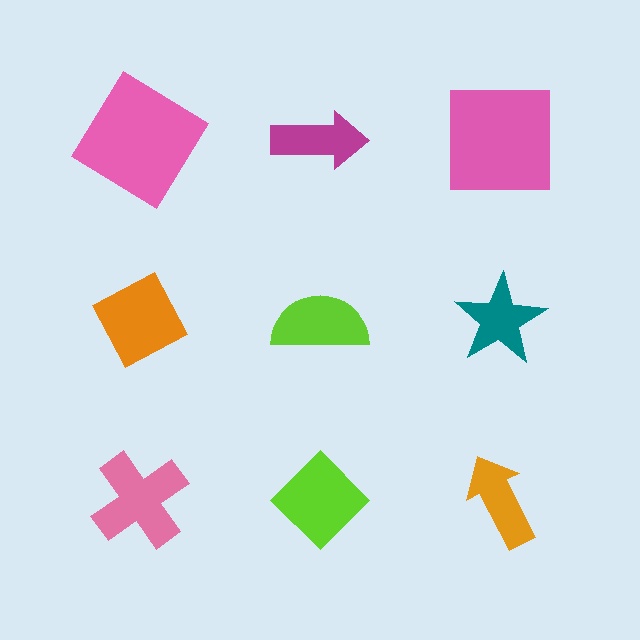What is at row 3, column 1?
A pink cross.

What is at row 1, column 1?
A pink diamond.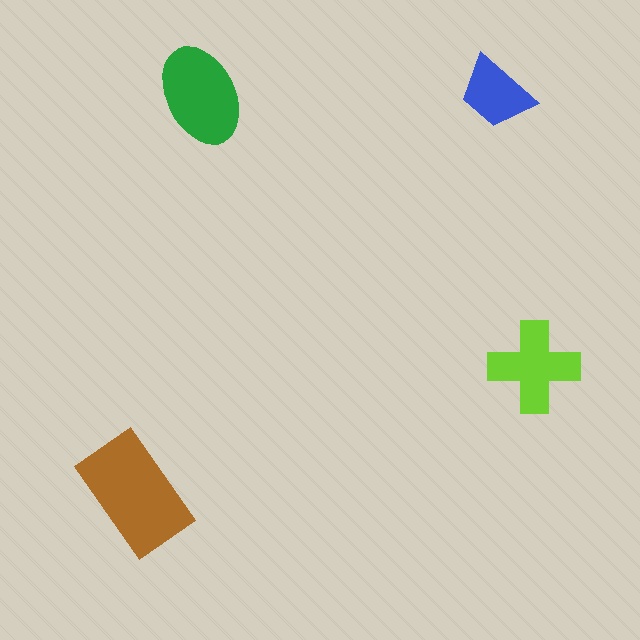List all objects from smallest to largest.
The blue trapezoid, the lime cross, the green ellipse, the brown rectangle.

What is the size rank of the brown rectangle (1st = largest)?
1st.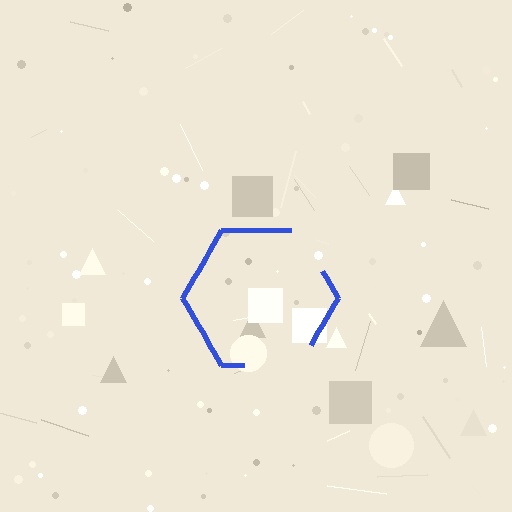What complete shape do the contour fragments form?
The contour fragments form a hexagon.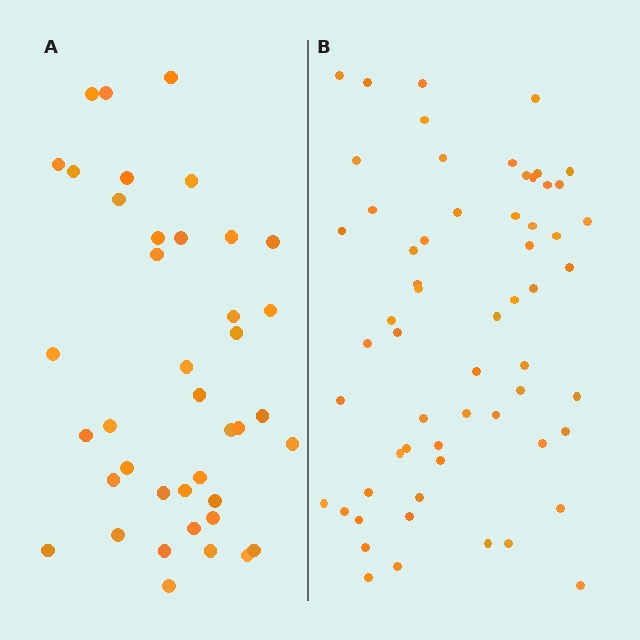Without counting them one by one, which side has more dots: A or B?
Region B (the right region) has more dots.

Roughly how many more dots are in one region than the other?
Region B has approximately 20 more dots than region A.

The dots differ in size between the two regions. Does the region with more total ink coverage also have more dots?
No. Region A has more total ink coverage because its dots are larger, but region B actually contains more individual dots. Total area can be misleading — the number of items is what matters here.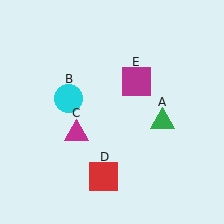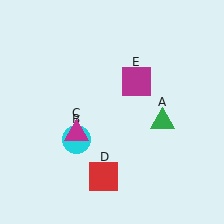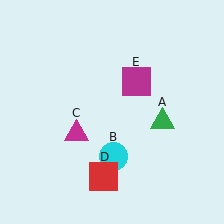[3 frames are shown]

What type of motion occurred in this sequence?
The cyan circle (object B) rotated counterclockwise around the center of the scene.